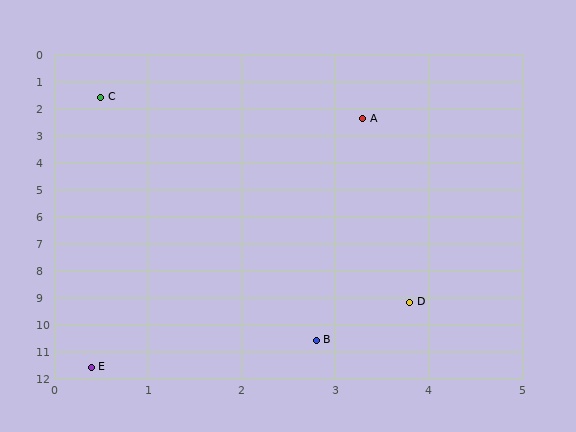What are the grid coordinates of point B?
Point B is at approximately (2.8, 10.6).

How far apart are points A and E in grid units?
Points A and E are about 9.6 grid units apart.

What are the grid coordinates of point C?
Point C is at approximately (0.5, 1.6).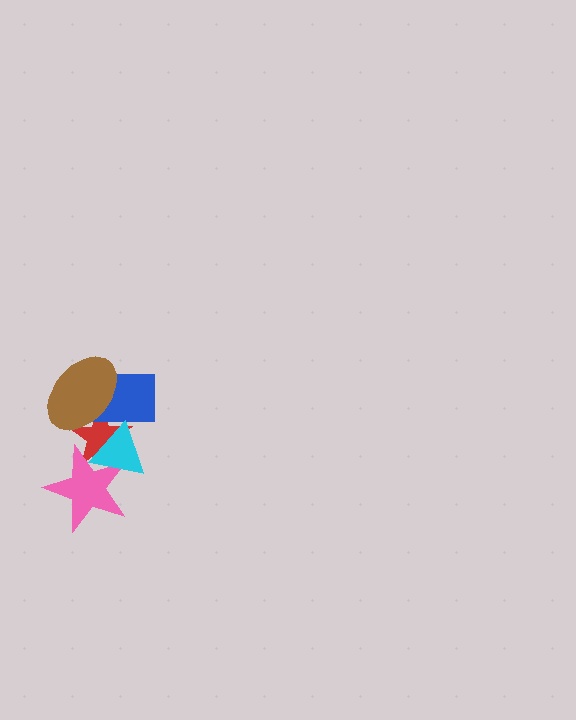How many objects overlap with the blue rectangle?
3 objects overlap with the blue rectangle.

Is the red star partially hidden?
Yes, it is partially covered by another shape.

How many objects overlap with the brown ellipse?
2 objects overlap with the brown ellipse.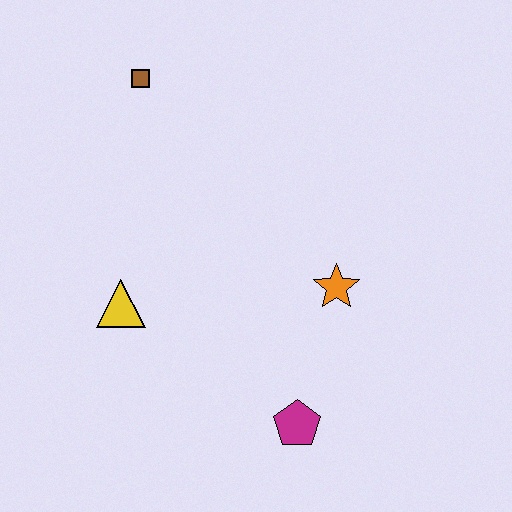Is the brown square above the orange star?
Yes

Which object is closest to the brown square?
The yellow triangle is closest to the brown square.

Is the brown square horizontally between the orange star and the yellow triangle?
Yes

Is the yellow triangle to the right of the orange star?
No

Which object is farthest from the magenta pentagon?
The brown square is farthest from the magenta pentagon.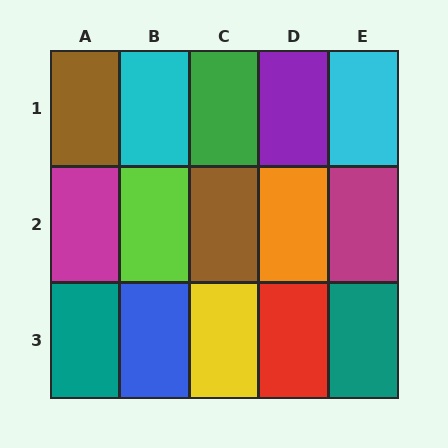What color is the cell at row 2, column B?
Lime.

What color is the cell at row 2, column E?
Magenta.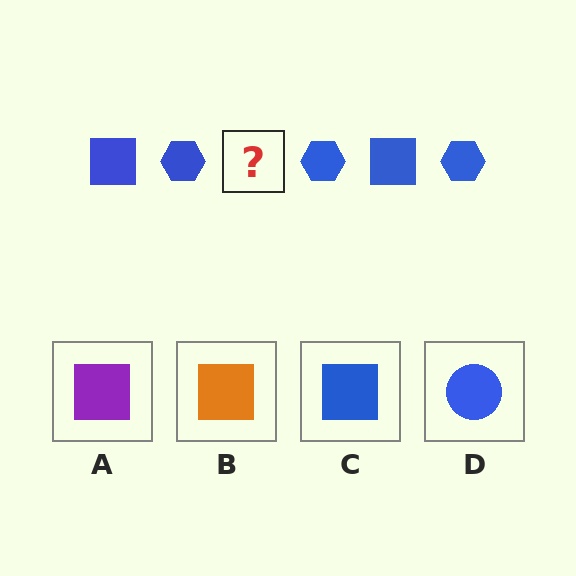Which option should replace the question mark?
Option C.